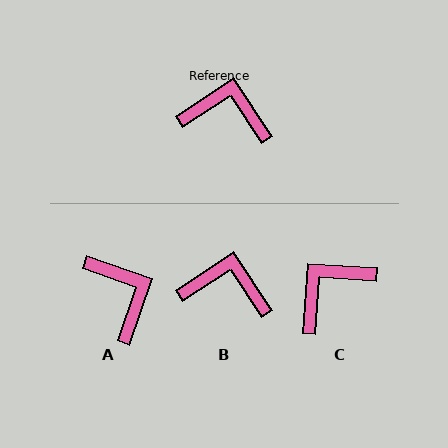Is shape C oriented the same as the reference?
No, it is off by about 53 degrees.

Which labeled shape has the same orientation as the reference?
B.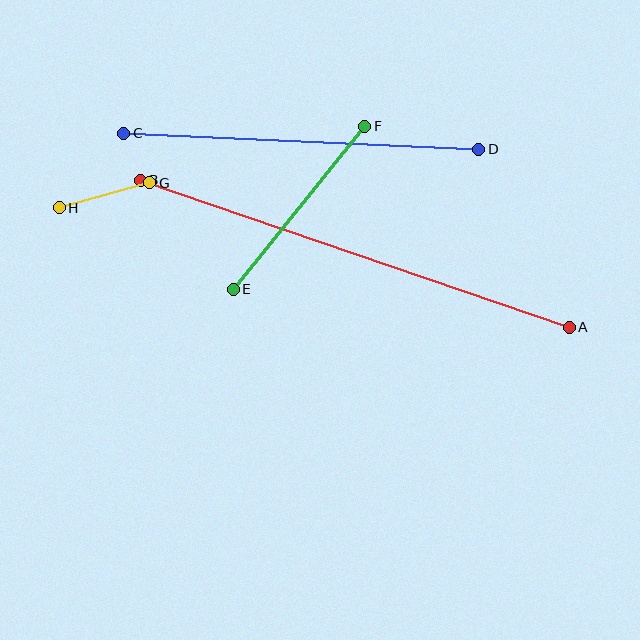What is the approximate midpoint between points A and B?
The midpoint is at approximately (355, 254) pixels.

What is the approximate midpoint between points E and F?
The midpoint is at approximately (299, 208) pixels.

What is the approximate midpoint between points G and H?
The midpoint is at approximately (104, 195) pixels.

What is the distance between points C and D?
The distance is approximately 355 pixels.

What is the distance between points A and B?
The distance is approximately 453 pixels.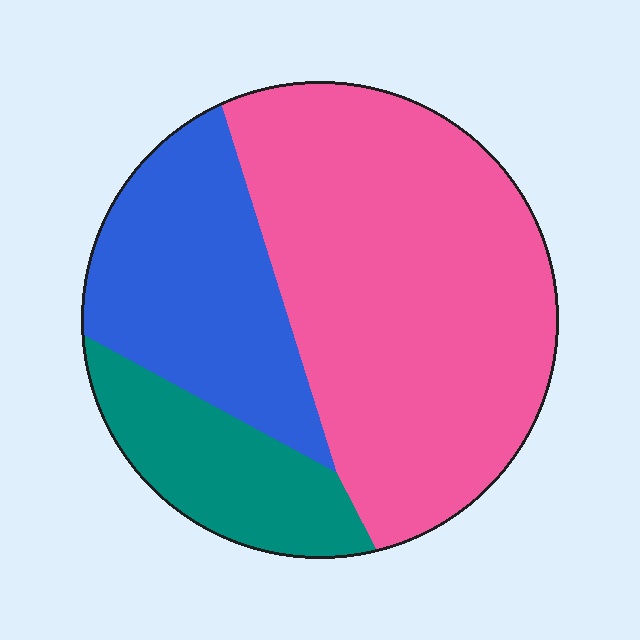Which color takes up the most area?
Pink, at roughly 55%.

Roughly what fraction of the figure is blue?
Blue takes up about one quarter (1/4) of the figure.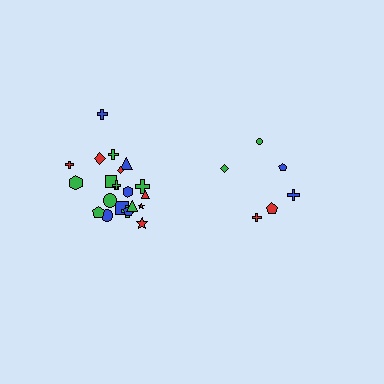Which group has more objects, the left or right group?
The left group.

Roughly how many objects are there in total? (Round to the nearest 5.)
Roughly 30 objects in total.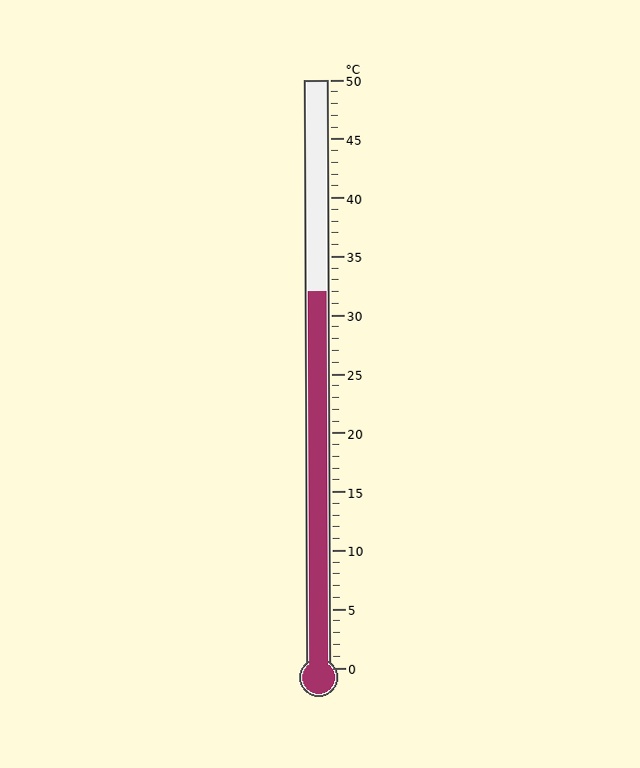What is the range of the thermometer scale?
The thermometer scale ranges from 0°C to 50°C.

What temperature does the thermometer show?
The thermometer shows approximately 32°C.